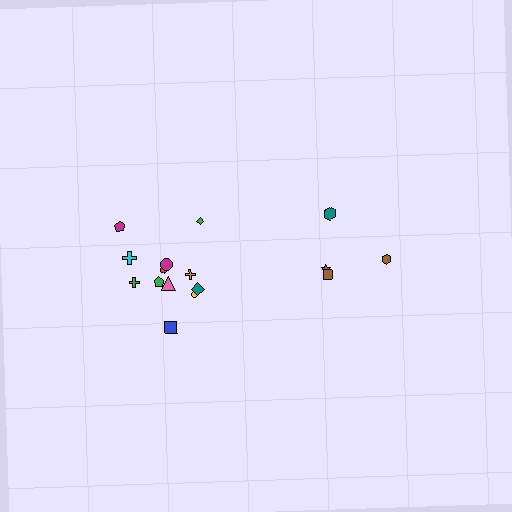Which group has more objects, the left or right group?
The left group.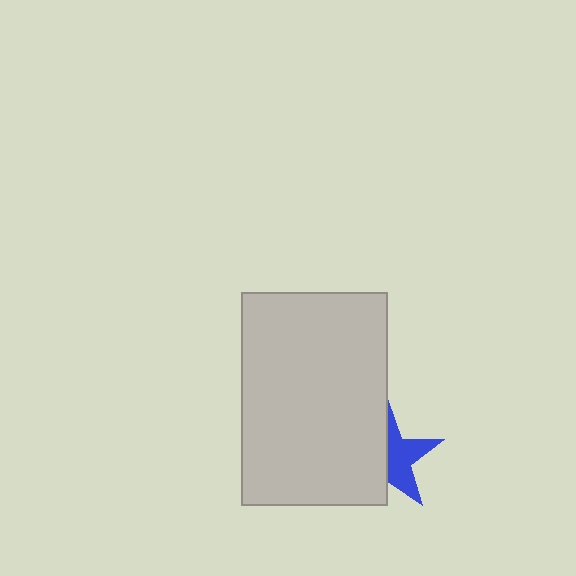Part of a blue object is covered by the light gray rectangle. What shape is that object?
It is a star.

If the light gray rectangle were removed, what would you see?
You would see the complete blue star.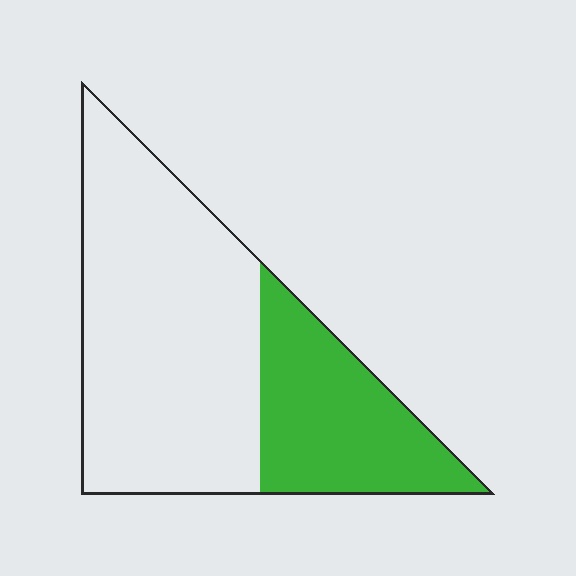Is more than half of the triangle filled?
No.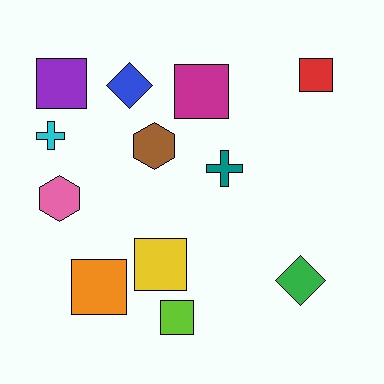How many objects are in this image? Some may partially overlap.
There are 12 objects.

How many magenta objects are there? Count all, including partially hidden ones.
There is 1 magenta object.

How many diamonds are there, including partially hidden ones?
There are 2 diamonds.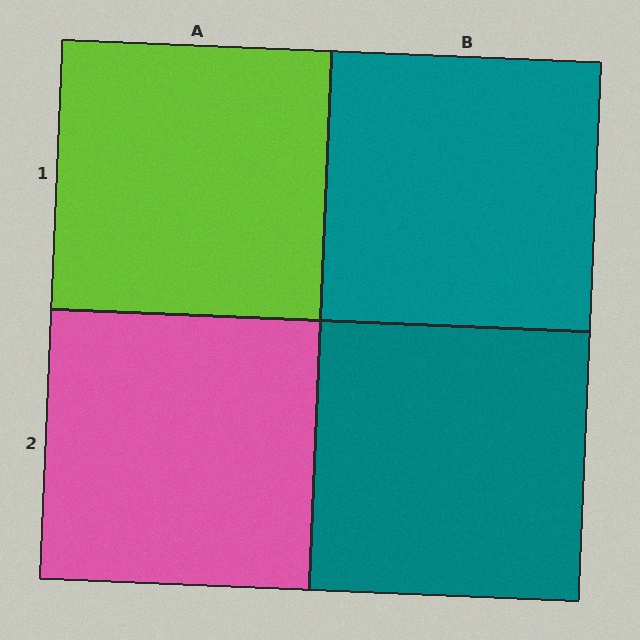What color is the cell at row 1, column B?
Teal.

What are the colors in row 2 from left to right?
Pink, teal.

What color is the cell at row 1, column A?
Lime.